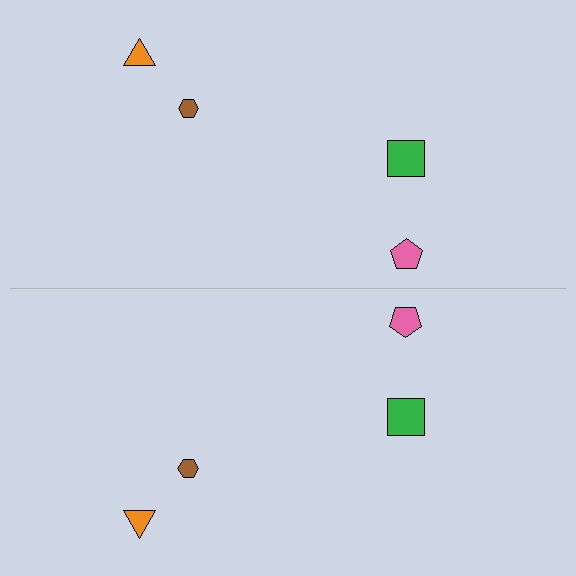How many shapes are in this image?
There are 8 shapes in this image.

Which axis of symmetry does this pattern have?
The pattern has a horizontal axis of symmetry running through the center of the image.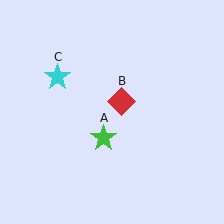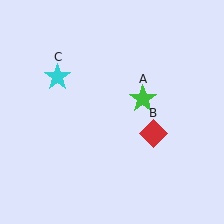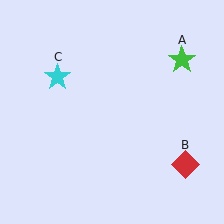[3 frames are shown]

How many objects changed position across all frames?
2 objects changed position: green star (object A), red diamond (object B).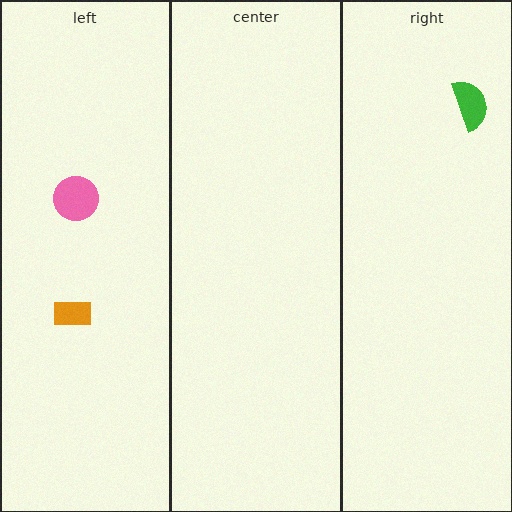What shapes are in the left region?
The orange rectangle, the pink circle.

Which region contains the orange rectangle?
The left region.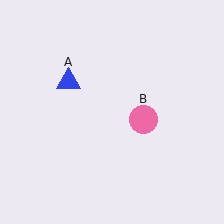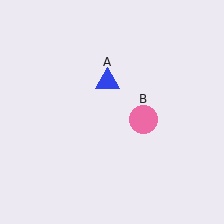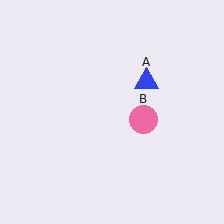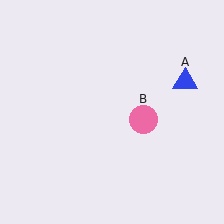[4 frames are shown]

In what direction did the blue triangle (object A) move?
The blue triangle (object A) moved right.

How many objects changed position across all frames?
1 object changed position: blue triangle (object A).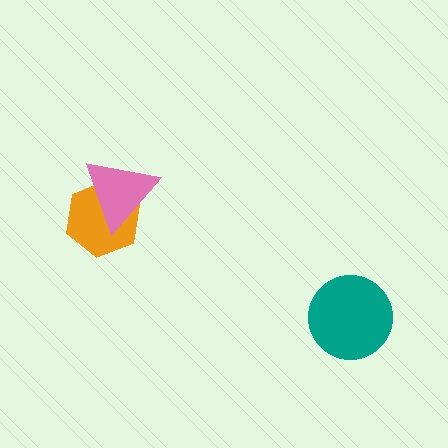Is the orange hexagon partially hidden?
Yes, it is partially covered by another shape.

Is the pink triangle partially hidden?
No, no other shape covers it.